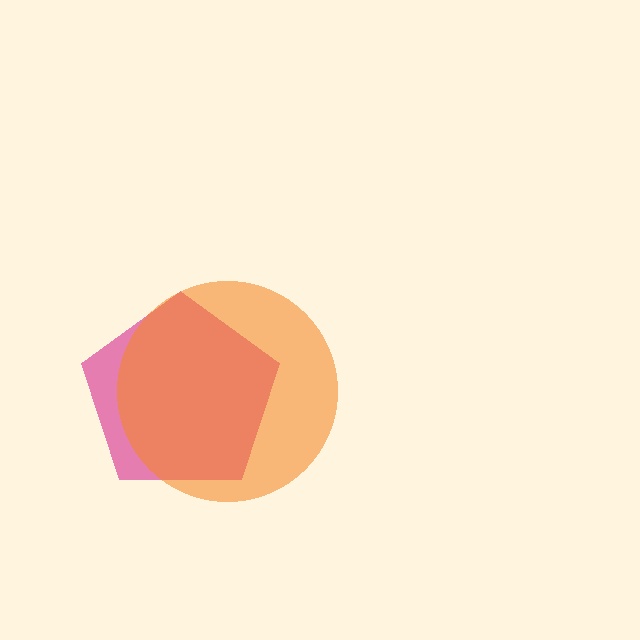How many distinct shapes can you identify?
There are 2 distinct shapes: a magenta pentagon, an orange circle.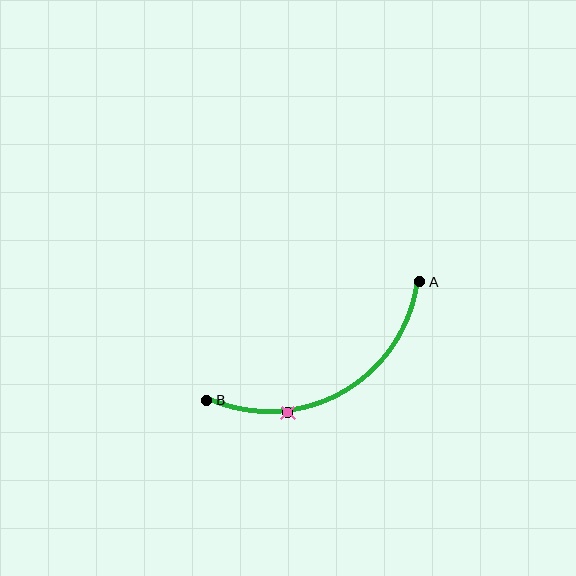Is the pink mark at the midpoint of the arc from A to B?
No. The pink mark lies on the arc but is closer to endpoint B. The arc midpoint would be at the point on the curve equidistant along the arc from both A and B.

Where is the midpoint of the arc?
The arc midpoint is the point on the curve farthest from the straight line joining A and B. It sits below that line.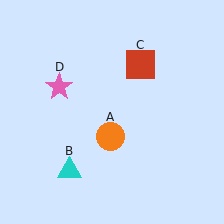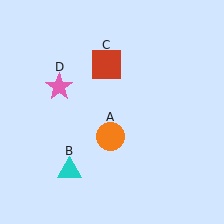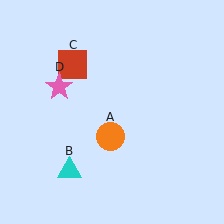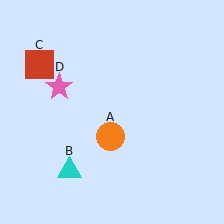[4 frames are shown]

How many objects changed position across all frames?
1 object changed position: red square (object C).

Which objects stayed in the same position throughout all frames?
Orange circle (object A) and cyan triangle (object B) and pink star (object D) remained stationary.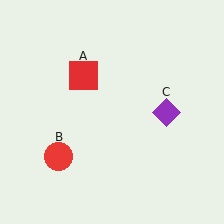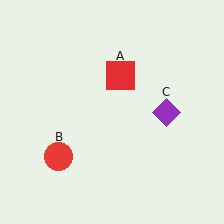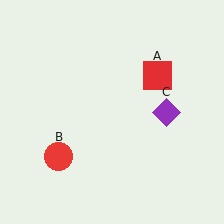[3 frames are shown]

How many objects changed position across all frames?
1 object changed position: red square (object A).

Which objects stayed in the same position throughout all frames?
Red circle (object B) and purple diamond (object C) remained stationary.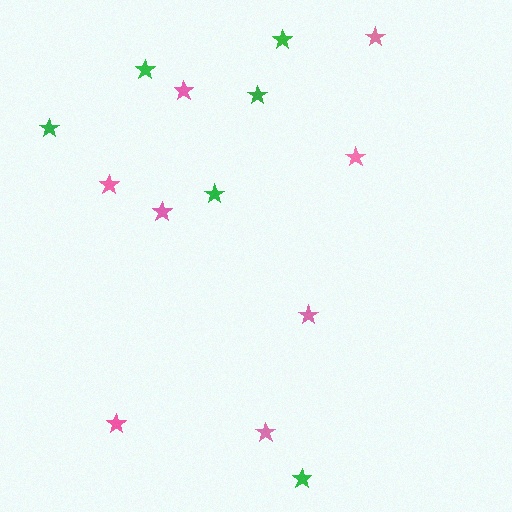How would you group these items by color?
There are 2 groups: one group of pink stars (8) and one group of green stars (6).